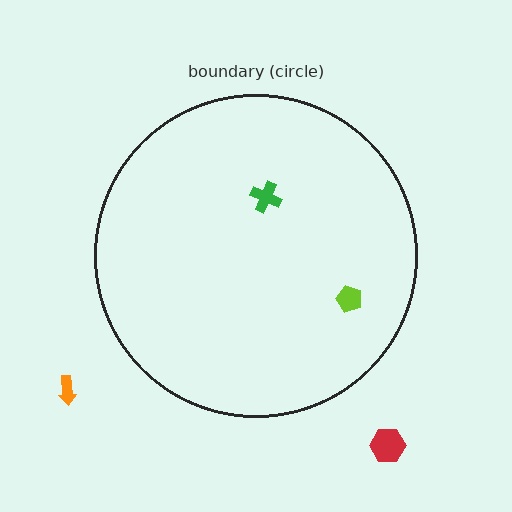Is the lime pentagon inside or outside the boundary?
Inside.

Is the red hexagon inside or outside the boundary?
Outside.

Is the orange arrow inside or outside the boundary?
Outside.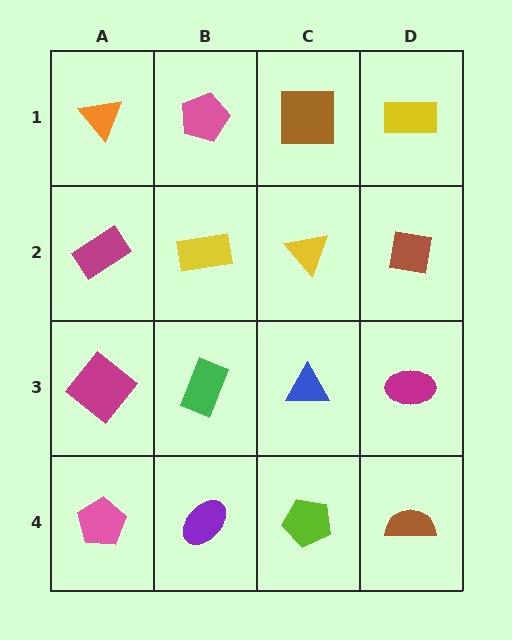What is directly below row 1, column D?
A brown square.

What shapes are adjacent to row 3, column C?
A yellow triangle (row 2, column C), a lime pentagon (row 4, column C), a green rectangle (row 3, column B), a magenta ellipse (row 3, column D).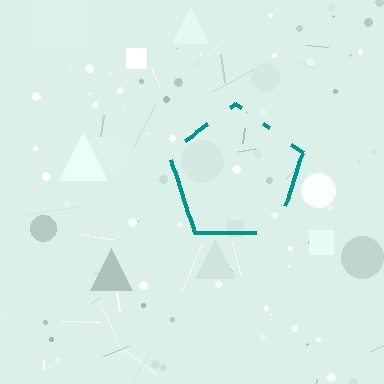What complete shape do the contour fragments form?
The contour fragments form a pentagon.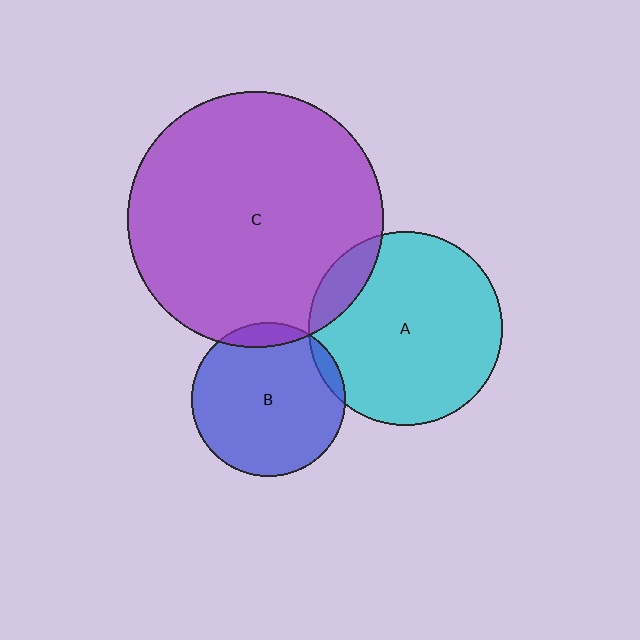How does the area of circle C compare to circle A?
Approximately 1.7 times.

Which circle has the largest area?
Circle C (purple).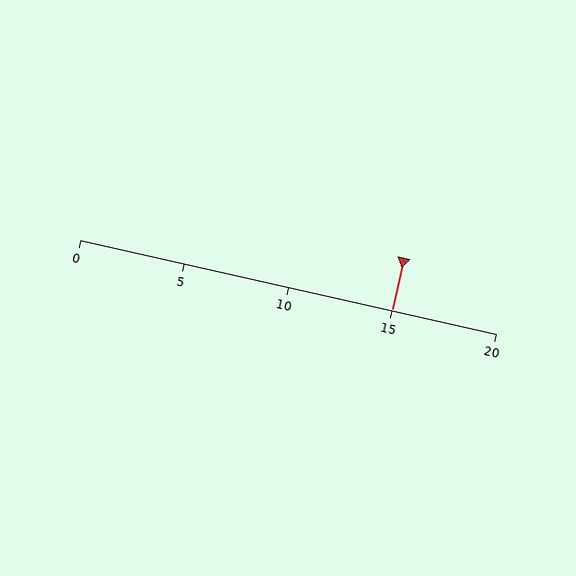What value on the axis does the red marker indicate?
The marker indicates approximately 15.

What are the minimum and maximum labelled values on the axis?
The axis runs from 0 to 20.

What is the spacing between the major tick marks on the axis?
The major ticks are spaced 5 apart.